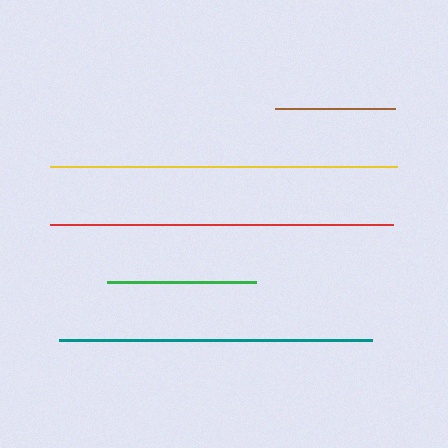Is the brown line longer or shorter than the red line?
The red line is longer than the brown line.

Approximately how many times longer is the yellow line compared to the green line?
The yellow line is approximately 2.3 times the length of the green line.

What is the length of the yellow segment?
The yellow segment is approximately 347 pixels long.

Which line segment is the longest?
The yellow line is the longest at approximately 347 pixels.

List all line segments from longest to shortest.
From longest to shortest: yellow, red, teal, green, brown.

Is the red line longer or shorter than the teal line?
The red line is longer than the teal line.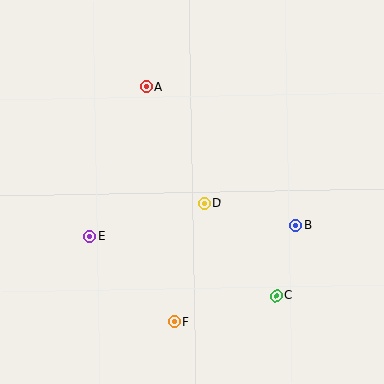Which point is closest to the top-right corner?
Point B is closest to the top-right corner.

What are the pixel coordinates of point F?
Point F is at (174, 322).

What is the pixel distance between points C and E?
The distance between C and E is 196 pixels.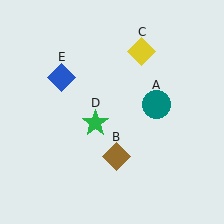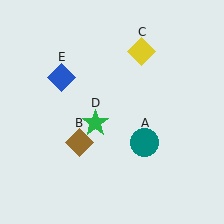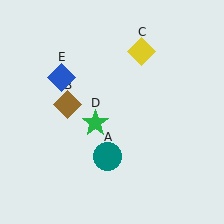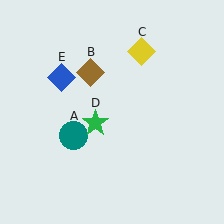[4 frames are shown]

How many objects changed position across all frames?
2 objects changed position: teal circle (object A), brown diamond (object B).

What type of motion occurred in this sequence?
The teal circle (object A), brown diamond (object B) rotated clockwise around the center of the scene.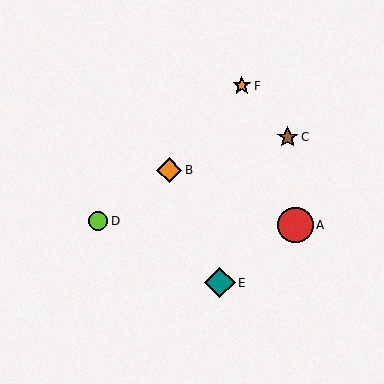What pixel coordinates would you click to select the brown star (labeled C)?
Click at (288, 137) to select the brown star C.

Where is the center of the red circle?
The center of the red circle is at (296, 225).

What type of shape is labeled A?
Shape A is a red circle.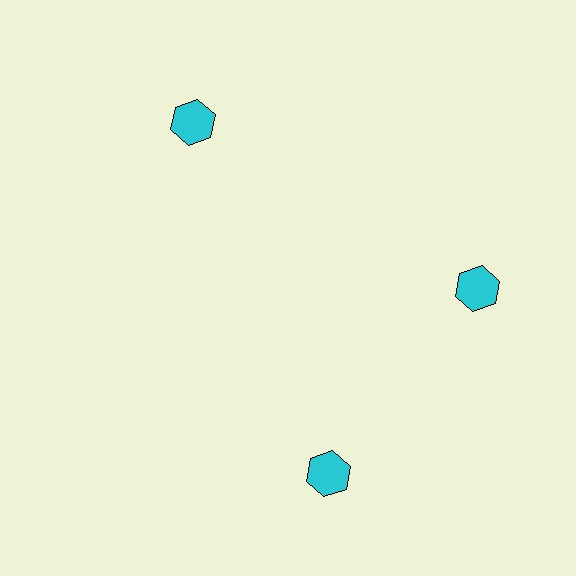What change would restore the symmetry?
The symmetry would be restored by rotating it back into even spacing with its neighbors so that all 3 hexagons sit at equal angles and equal distance from the center.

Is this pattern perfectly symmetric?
No. The 3 cyan hexagons are arranged in a ring, but one element near the 7 o'clock position is rotated out of alignment along the ring, breaking the 3-fold rotational symmetry.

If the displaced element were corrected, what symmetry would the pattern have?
It would have 3-fold rotational symmetry — the pattern would map onto itself every 120 degrees.